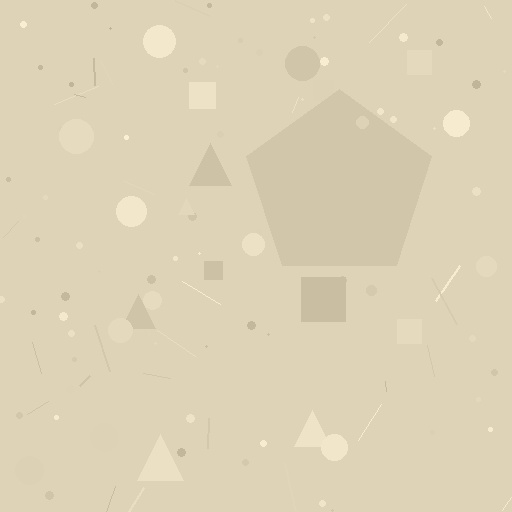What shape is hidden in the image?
A pentagon is hidden in the image.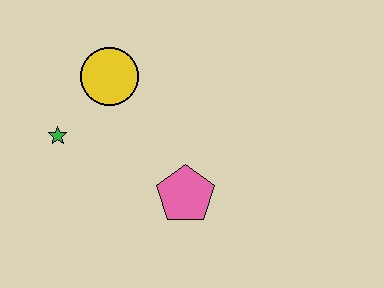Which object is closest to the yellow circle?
The green star is closest to the yellow circle.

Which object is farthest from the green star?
The pink pentagon is farthest from the green star.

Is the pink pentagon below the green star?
Yes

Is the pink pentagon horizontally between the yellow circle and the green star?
No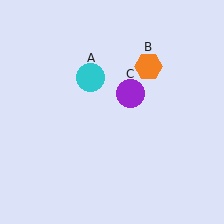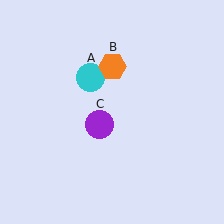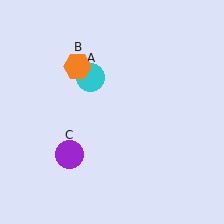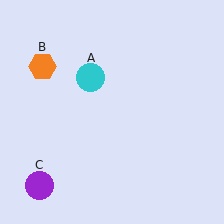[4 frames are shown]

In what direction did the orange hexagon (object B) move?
The orange hexagon (object B) moved left.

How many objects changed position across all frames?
2 objects changed position: orange hexagon (object B), purple circle (object C).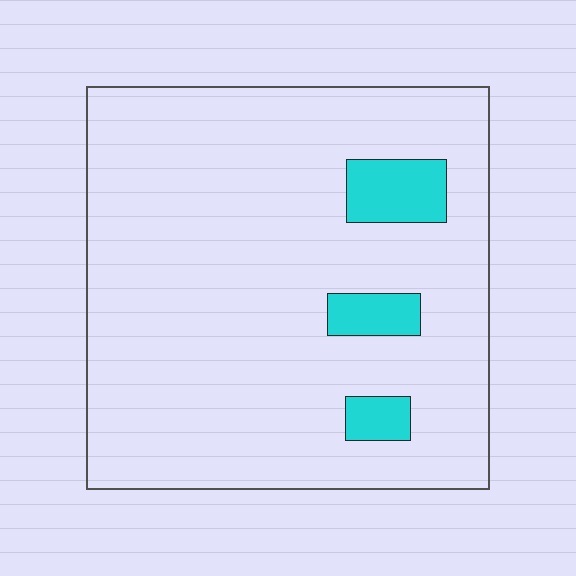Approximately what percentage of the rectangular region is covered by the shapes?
Approximately 10%.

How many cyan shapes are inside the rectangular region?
3.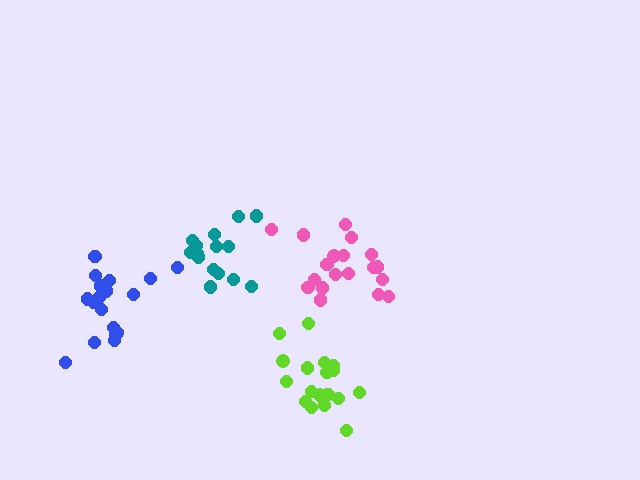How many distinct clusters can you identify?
There are 4 distinct clusters.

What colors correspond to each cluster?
The clusters are colored: lime, teal, pink, blue.